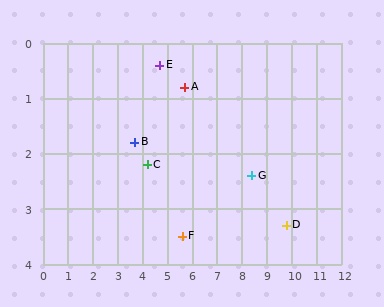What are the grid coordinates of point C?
Point C is at approximately (4.2, 2.2).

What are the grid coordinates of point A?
Point A is at approximately (5.7, 0.8).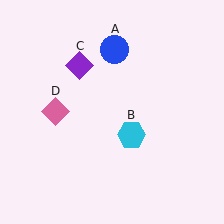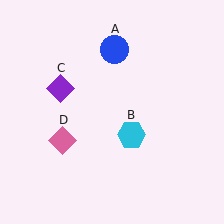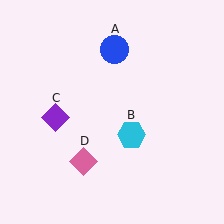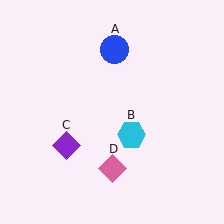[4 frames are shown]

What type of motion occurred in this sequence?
The purple diamond (object C), pink diamond (object D) rotated counterclockwise around the center of the scene.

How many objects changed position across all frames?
2 objects changed position: purple diamond (object C), pink diamond (object D).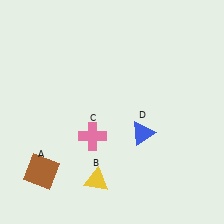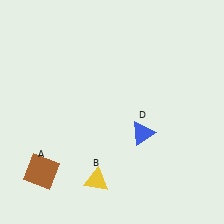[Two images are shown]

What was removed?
The pink cross (C) was removed in Image 2.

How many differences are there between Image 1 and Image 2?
There is 1 difference between the two images.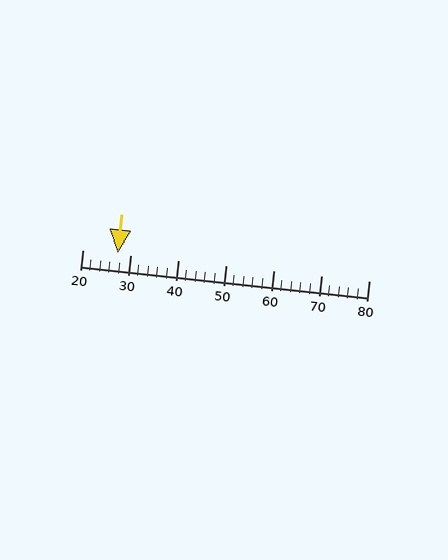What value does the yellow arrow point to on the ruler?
The yellow arrow points to approximately 27.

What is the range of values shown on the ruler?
The ruler shows values from 20 to 80.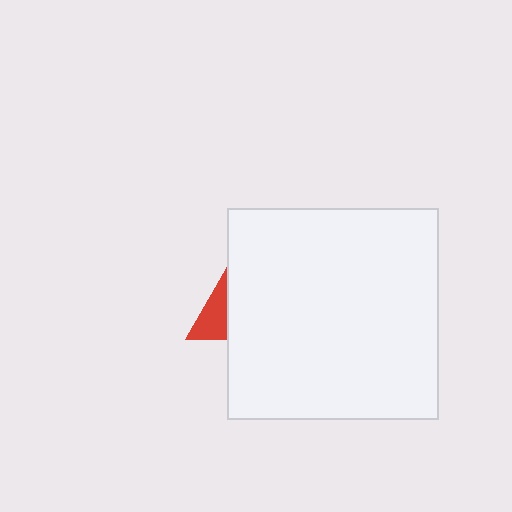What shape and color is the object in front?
The object in front is a white square.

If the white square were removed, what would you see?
You would see the complete red triangle.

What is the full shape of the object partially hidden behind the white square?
The partially hidden object is a red triangle.